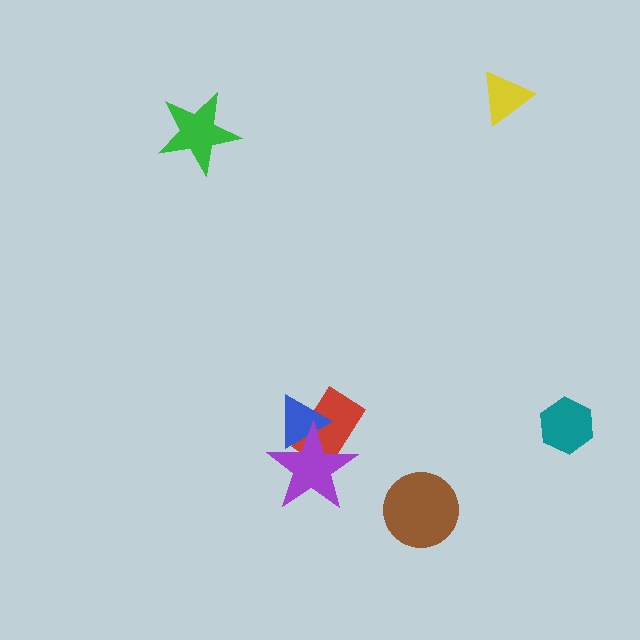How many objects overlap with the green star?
0 objects overlap with the green star.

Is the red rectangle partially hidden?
Yes, it is partially covered by another shape.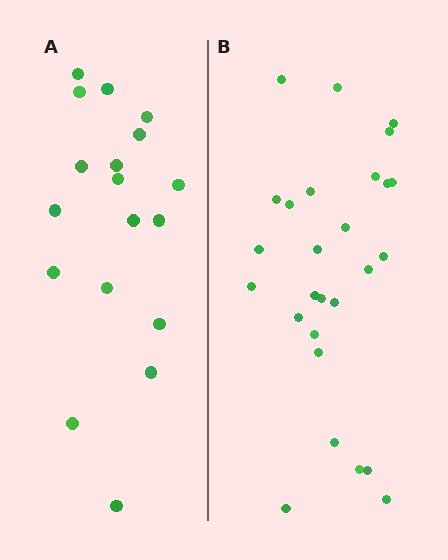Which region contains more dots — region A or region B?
Region B (the right region) has more dots.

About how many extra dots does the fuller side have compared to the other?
Region B has roughly 8 or so more dots than region A.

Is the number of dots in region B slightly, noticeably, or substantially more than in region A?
Region B has substantially more. The ratio is roughly 1.5 to 1.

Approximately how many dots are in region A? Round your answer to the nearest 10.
About 20 dots. (The exact count is 18, which rounds to 20.)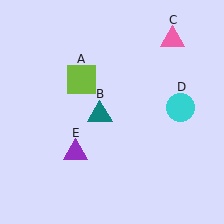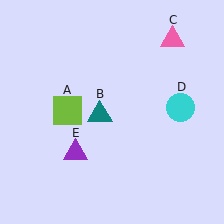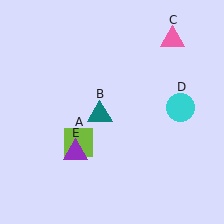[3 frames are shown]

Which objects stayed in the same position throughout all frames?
Teal triangle (object B) and pink triangle (object C) and cyan circle (object D) and purple triangle (object E) remained stationary.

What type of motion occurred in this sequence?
The lime square (object A) rotated counterclockwise around the center of the scene.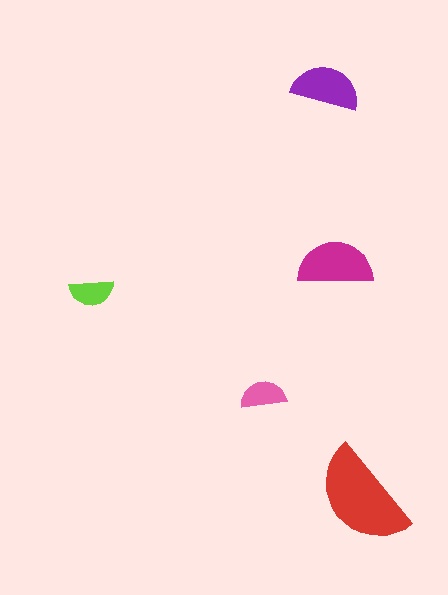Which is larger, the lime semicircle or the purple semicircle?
The purple one.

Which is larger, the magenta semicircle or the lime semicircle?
The magenta one.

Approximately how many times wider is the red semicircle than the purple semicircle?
About 1.5 times wider.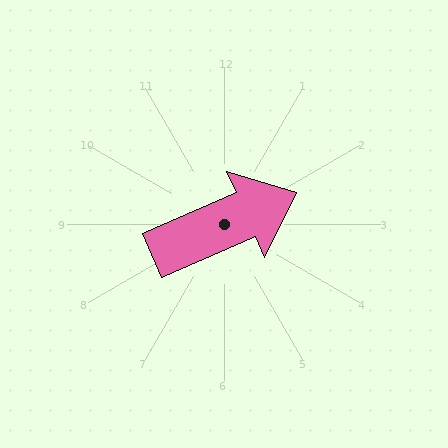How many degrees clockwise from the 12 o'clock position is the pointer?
Approximately 66 degrees.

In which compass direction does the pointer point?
Northeast.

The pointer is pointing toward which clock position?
Roughly 2 o'clock.